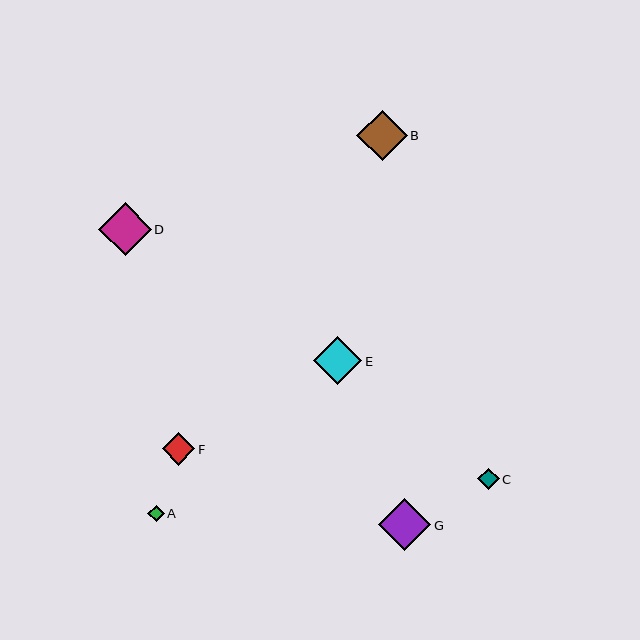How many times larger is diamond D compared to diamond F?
Diamond D is approximately 1.6 times the size of diamond F.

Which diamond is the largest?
Diamond D is the largest with a size of approximately 53 pixels.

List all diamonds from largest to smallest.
From largest to smallest: D, G, B, E, F, C, A.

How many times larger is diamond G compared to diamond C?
Diamond G is approximately 2.4 times the size of diamond C.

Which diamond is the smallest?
Diamond A is the smallest with a size of approximately 16 pixels.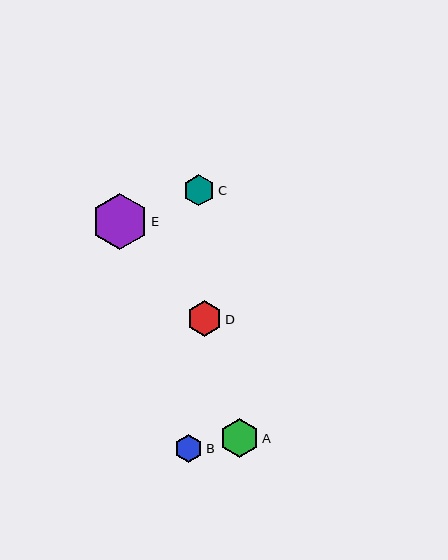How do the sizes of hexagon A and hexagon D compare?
Hexagon A and hexagon D are approximately the same size.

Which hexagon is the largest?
Hexagon E is the largest with a size of approximately 56 pixels.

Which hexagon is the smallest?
Hexagon B is the smallest with a size of approximately 28 pixels.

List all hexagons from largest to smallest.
From largest to smallest: E, A, D, C, B.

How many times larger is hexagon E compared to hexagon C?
Hexagon E is approximately 1.8 times the size of hexagon C.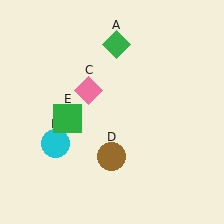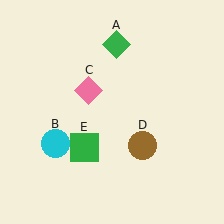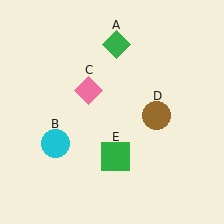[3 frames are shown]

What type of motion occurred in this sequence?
The brown circle (object D), green square (object E) rotated counterclockwise around the center of the scene.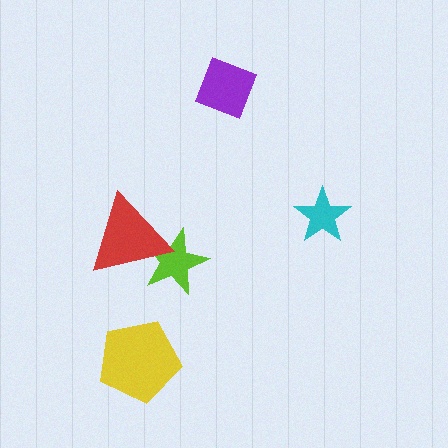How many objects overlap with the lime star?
1 object overlaps with the lime star.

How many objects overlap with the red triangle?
1 object overlaps with the red triangle.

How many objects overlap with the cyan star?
0 objects overlap with the cyan star.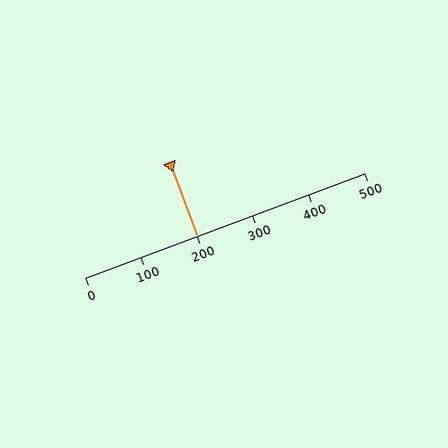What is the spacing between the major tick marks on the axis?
The major ticks are spaced 100 apart.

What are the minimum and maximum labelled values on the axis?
The axis runs from 0 to 500.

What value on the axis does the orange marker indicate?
The marker indicates approximately 200.